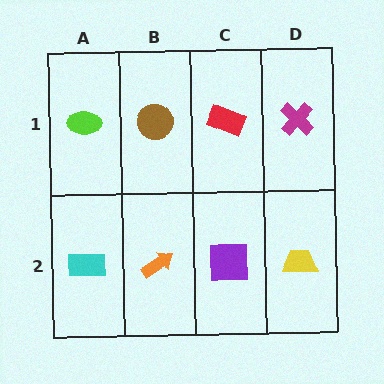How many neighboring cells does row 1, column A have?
2.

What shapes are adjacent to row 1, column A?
A cyan rectangle (row 2, column A), a brown circle (row 1, column B).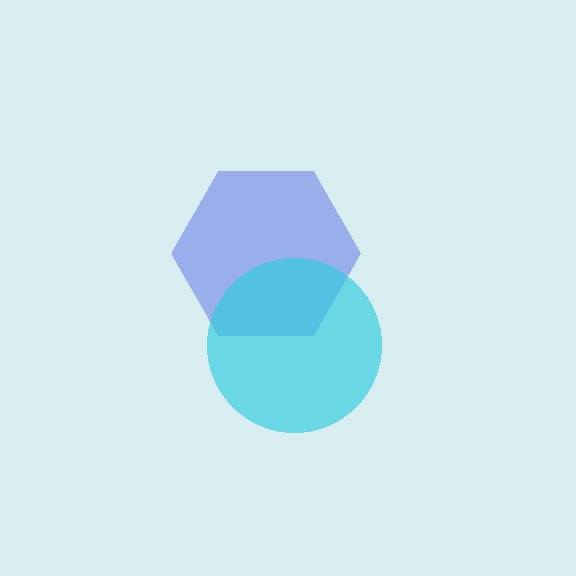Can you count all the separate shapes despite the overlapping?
Yes, there are 2 separate shapes.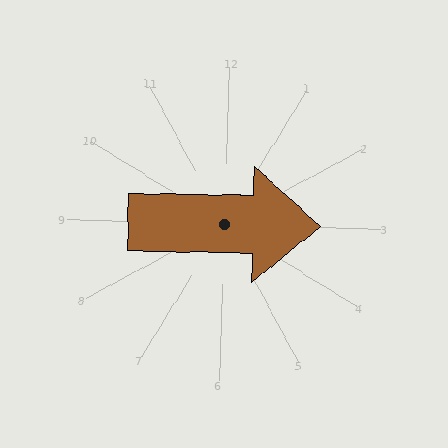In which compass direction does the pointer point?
East.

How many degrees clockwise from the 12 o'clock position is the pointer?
Approximately 89 degrees.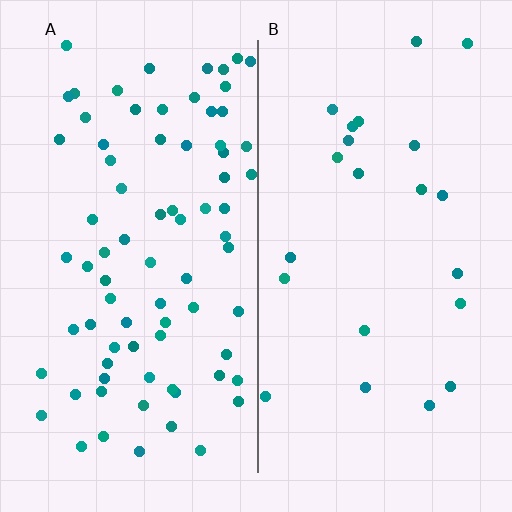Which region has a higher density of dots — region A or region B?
A (the left).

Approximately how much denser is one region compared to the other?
Approximately 3.5× — region A over region B.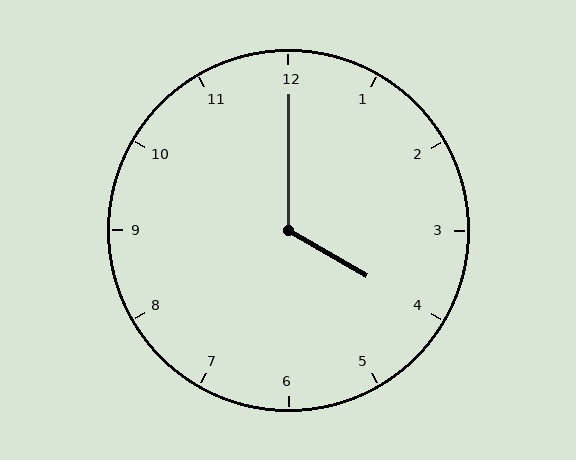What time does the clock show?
4:00.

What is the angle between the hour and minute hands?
Approximately 120 degrees.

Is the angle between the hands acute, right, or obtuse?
It is obtuse.